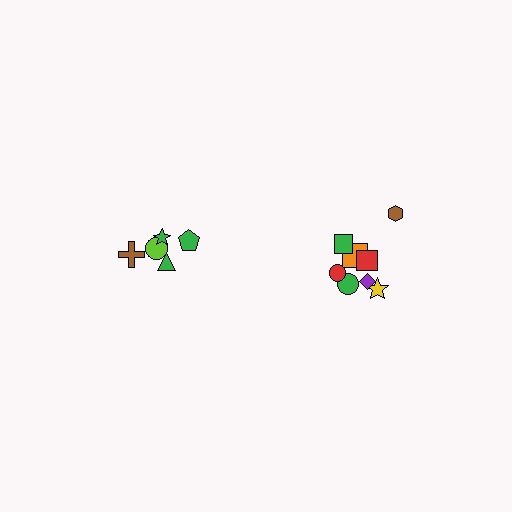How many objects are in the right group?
There are 8 objects.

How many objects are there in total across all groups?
There are 13 objects.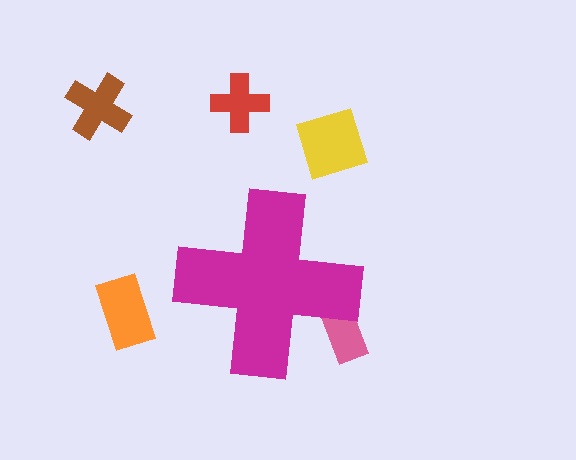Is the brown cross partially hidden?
No, the brown cross is fully visible.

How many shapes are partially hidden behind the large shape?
1 shape is partially hidden.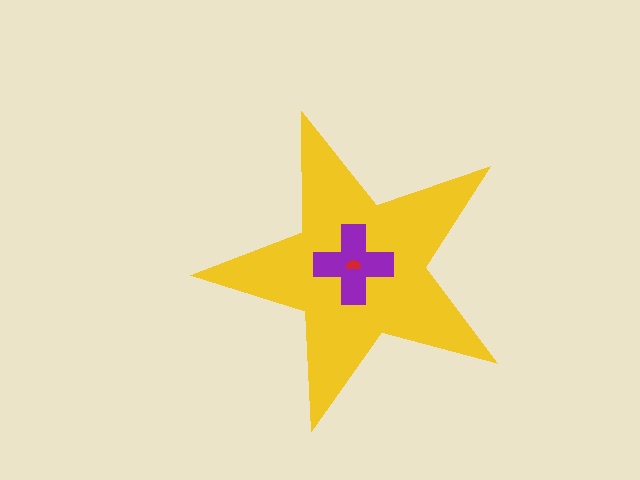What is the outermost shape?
The yellow star.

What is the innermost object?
The red semicircle.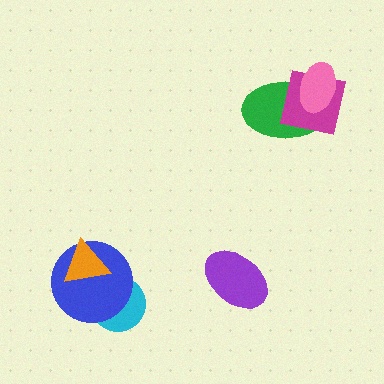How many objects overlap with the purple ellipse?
0 objects overlap with the purple ellipse.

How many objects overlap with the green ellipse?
2 objects overlap with the green ellipse.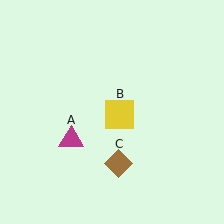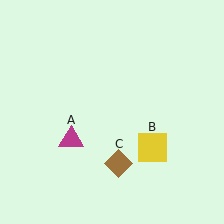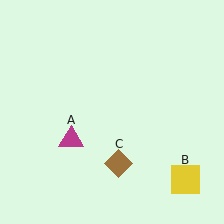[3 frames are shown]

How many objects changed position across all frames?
1 object changed position: yellow square (object B).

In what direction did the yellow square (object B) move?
The yellow square (object B) moved down and to the right.